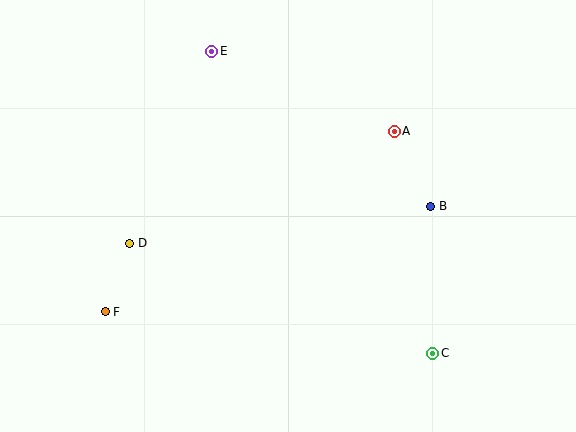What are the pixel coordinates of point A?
Point A is at (394, 131).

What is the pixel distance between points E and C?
The distance between E and C is 375 pixels.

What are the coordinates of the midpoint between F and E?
The midpoint between F and E is at (159, 182).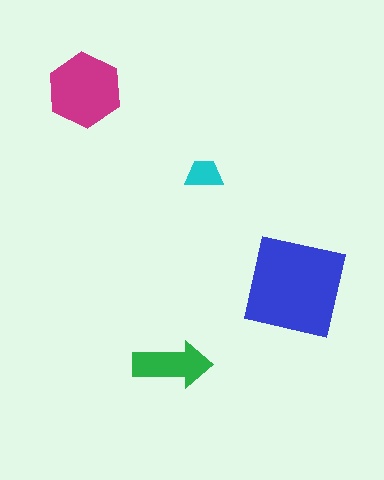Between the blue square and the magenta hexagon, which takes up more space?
The blue square.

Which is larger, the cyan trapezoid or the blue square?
The blue square.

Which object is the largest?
The blue square.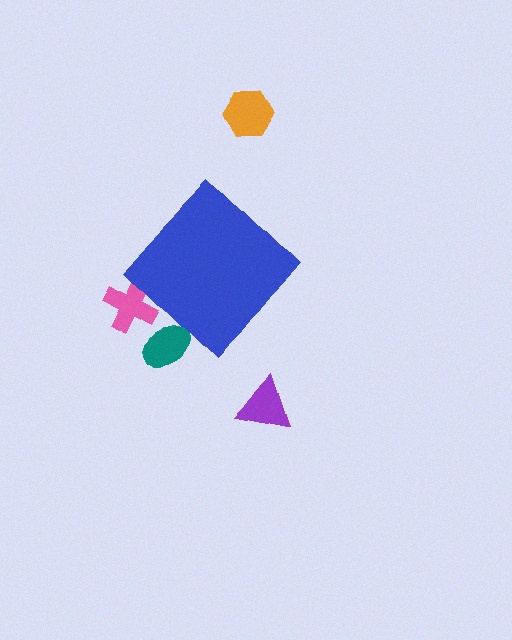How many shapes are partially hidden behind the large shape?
2 shapes are partially hidden.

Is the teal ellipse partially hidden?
Yes, the teal ellipse is partially hidden behind the blue diamond.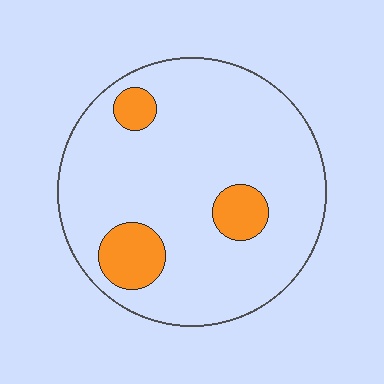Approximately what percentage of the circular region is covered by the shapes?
Approximately 15%.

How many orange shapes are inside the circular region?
3.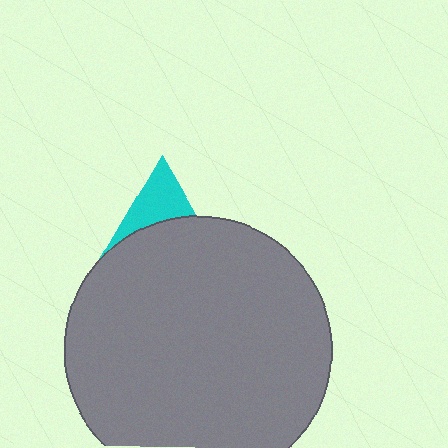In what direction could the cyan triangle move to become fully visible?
The cyan triangle could move up. That would shift it out from behind the gray circle entirely.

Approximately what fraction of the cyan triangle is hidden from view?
Roughly 65% of the cyan triangle is hidden behind the gray circle.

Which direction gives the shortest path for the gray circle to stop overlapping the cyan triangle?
Moving down gives the shortest separation.